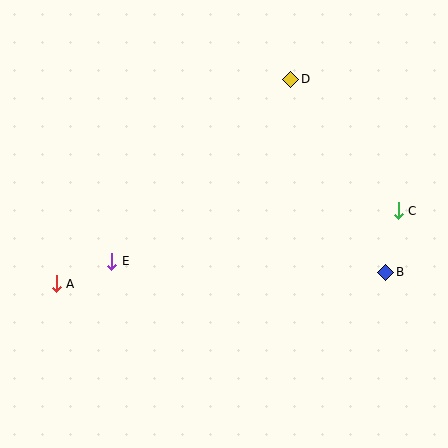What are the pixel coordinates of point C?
Point C is at (398, 211).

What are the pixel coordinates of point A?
Point A is at (56, 284).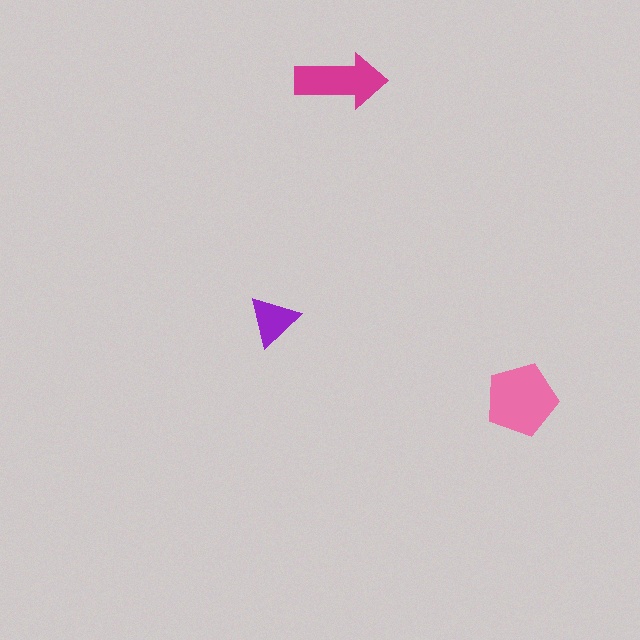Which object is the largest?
The pink pentagon.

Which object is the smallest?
The purple triangle.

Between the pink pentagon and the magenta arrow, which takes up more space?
The pink pentagon.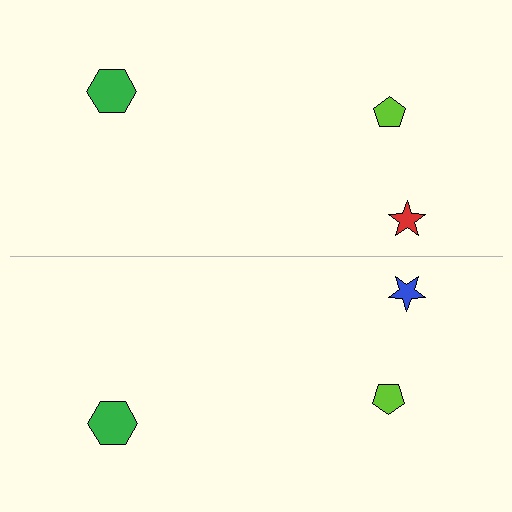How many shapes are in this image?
There are 6 shapes in this image.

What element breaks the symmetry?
The blue star on the bottom side breaks the symmetry — its mirror counterpart is red.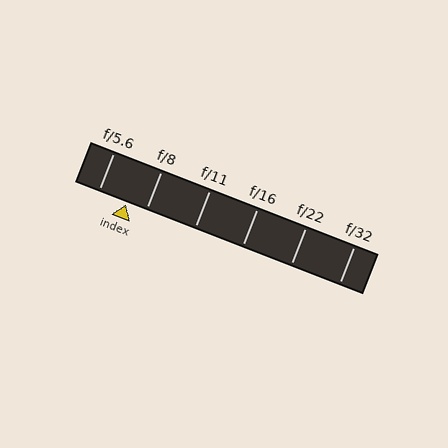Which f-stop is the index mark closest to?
The index mark is closest to f/8.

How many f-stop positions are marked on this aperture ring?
There are 6 f-stop positions marked.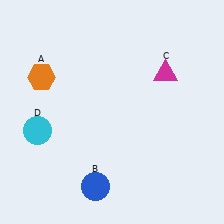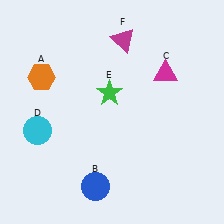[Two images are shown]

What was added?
A green star (E), a magenta triangle (F) were added in Image 2.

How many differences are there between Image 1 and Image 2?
There are 2 differences between the two images.